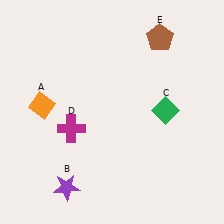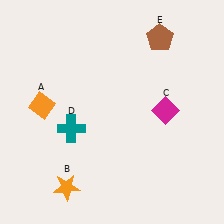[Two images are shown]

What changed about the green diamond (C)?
In Image 1, C is green. In Image 2, it changed to magenta.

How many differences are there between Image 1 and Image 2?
There are 3 differences between the two images.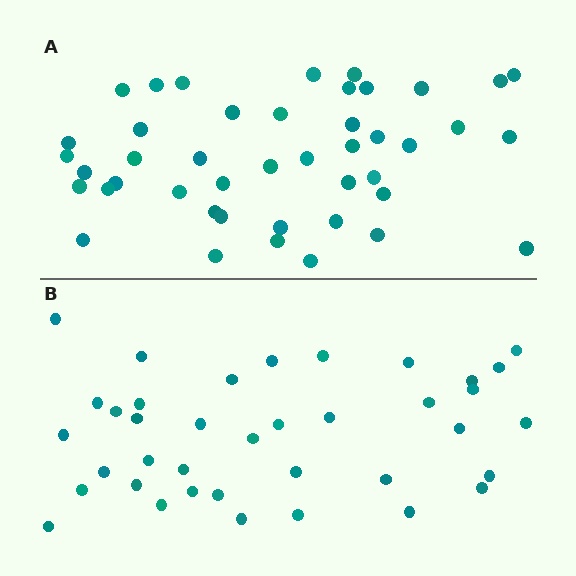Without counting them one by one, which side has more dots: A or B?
Region A (the top region) has more dots.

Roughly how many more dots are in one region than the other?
Region A has about 6 more dots than region B.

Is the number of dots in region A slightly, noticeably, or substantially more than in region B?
Region A has only slightly more — the two regions are fairly close. The ratio is roughly 1.2 to 1.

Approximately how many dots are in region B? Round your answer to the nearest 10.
About 40 dots. (The exact count is 38, which rounds to 40.)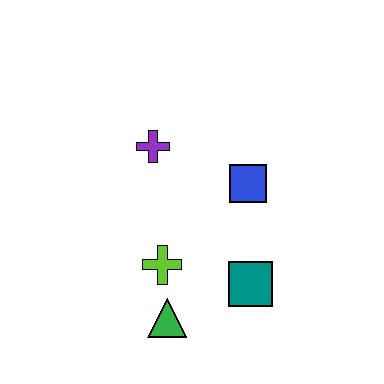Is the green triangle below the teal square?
Yes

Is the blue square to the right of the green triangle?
Yes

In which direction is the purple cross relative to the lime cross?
The purple cross is above the lime cross.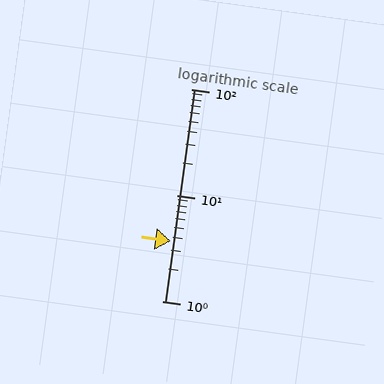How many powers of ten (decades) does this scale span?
The scale spans 2 decades, from 1 to 100.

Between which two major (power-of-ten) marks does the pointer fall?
The pointer is between 1 and 10.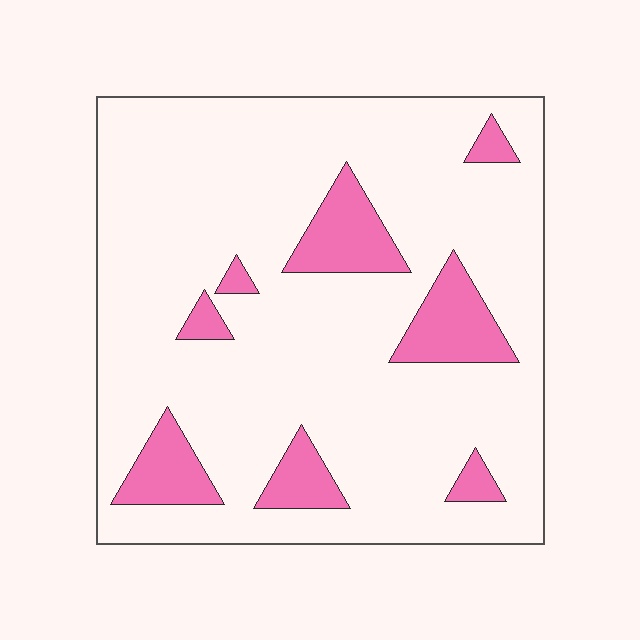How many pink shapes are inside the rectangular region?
8.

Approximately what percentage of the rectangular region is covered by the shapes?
Approximately 15%.